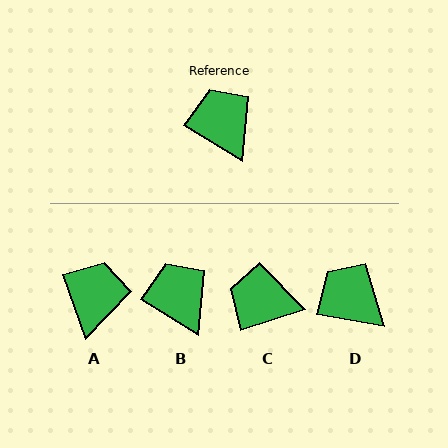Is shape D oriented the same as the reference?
No, it is off by about 22 degrees.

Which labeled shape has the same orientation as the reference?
B.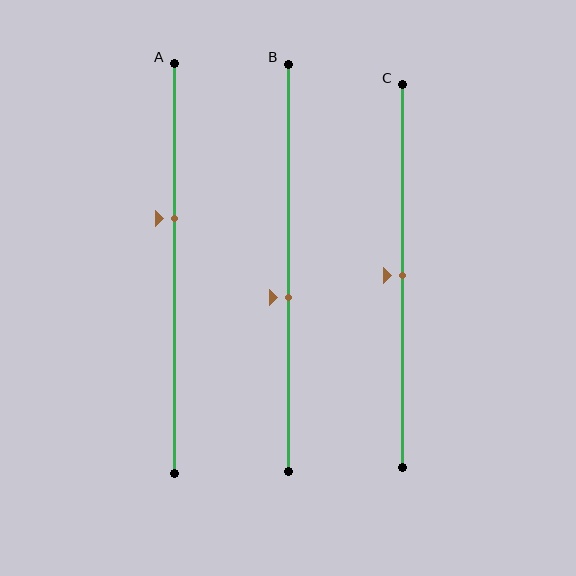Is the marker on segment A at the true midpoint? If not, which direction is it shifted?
No, the marker on segment A is shifted upward by about 12% of the segment length.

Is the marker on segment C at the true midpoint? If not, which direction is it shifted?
Yes, the marker on segment C is at the true midpoint.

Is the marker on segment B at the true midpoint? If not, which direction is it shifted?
No, the marker on segment B is shifted downward by about 7% of the segment length.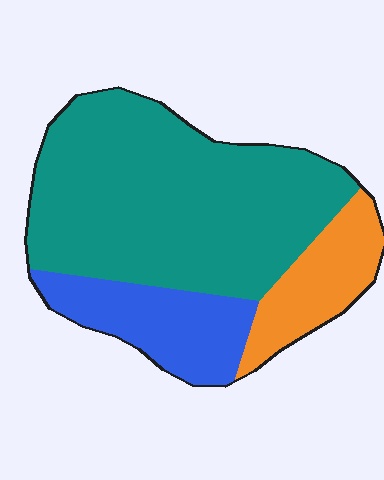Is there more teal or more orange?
Teal.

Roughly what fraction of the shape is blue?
Blue covers 19% of the shape.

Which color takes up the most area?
Teal, at roughly 65%.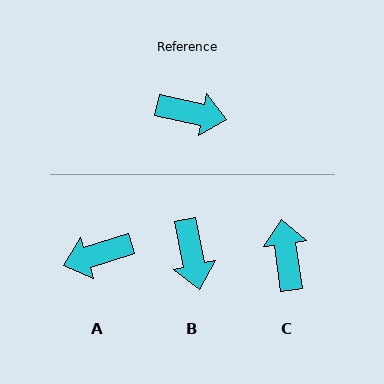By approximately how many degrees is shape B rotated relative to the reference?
Approximately 67 degrees clockwise.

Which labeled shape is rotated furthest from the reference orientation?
A, about 150 degrees away.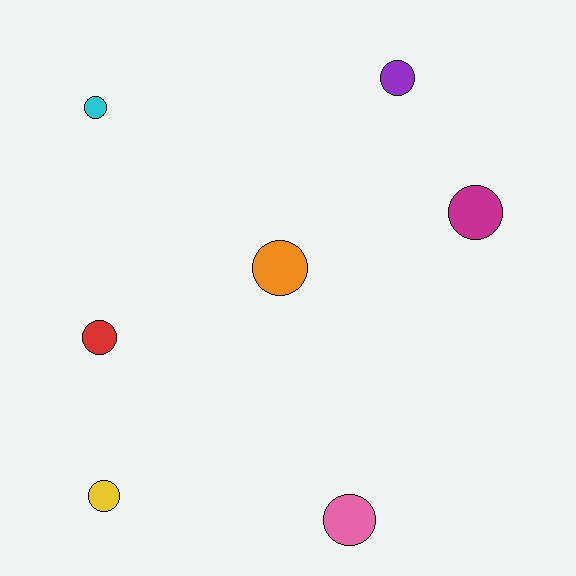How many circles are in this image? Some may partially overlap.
There are 7 circles.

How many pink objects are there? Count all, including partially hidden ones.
There is 1 pink object.